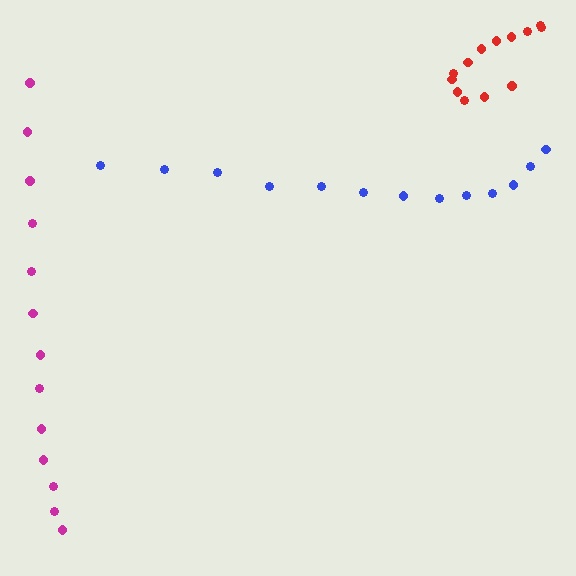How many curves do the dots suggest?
There are 3 distinct paths.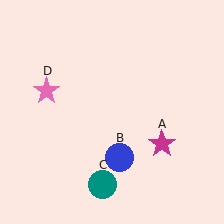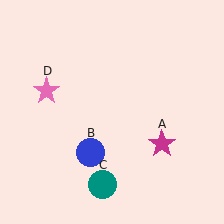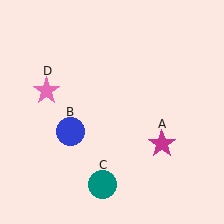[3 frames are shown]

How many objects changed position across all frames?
1 object changed position: blue circle (object B).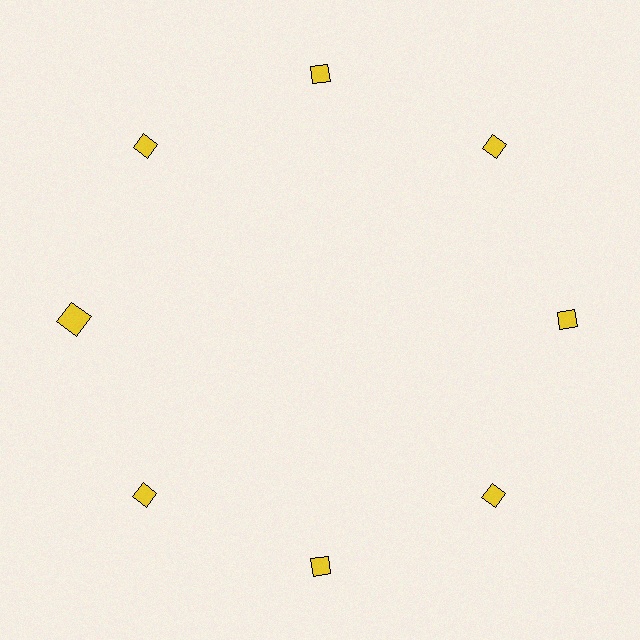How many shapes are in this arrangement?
There are 8 shapes arranged in a ring pattern.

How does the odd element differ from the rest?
It has a different shape: square instead of diamond.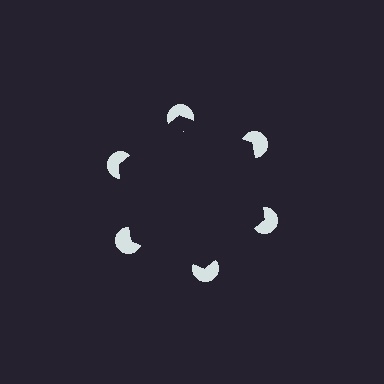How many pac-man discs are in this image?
There are 6 — one at each vertex of the illusory hexagon.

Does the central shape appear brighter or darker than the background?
It typically appears slightly darker than the background, even though no actual brightness change is drawn.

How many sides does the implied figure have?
6 sides.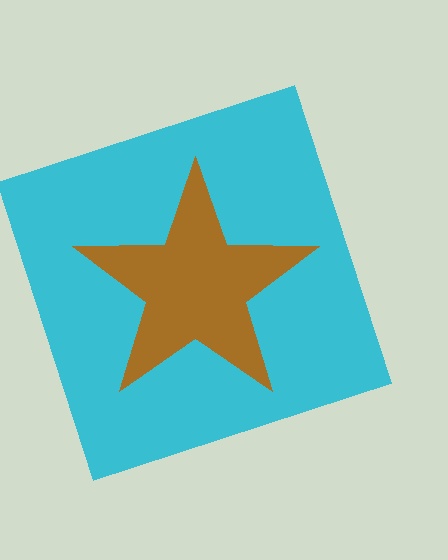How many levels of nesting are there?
2.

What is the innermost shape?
The brown star.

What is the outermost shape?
The cyan square.